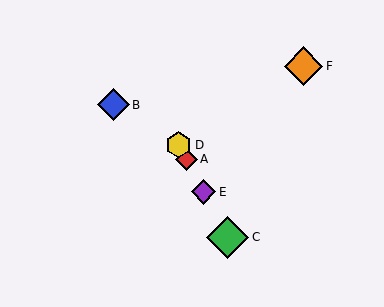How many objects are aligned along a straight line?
4 objects (A, C, D, E) are aligned along a straight line.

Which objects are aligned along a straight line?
Objects A, C, D, E are aligned along a straight line.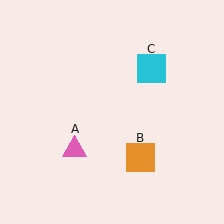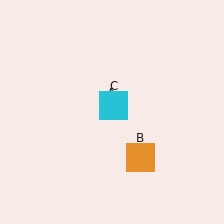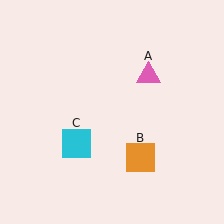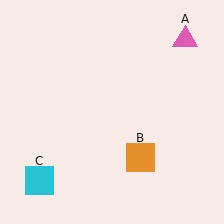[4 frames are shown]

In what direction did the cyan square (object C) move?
The cyan square (object C) moved down and to the left.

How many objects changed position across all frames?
2 objects changed position: pink triangle (object A), cyan square (object C).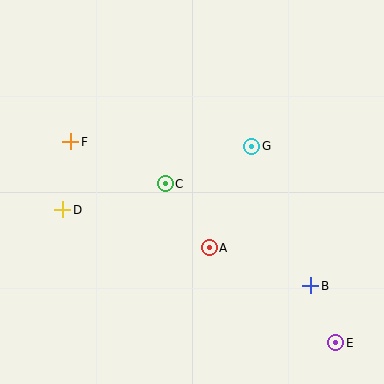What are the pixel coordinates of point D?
Point D is at (63, 210).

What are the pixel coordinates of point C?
Point C is at (165, 184).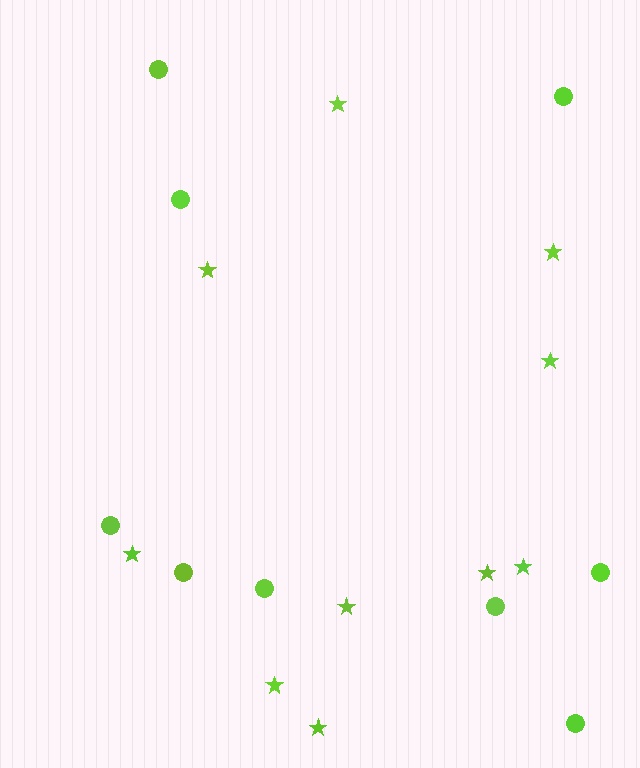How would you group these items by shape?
There are 2 groups: one group of stars (10) and one group of circles (9).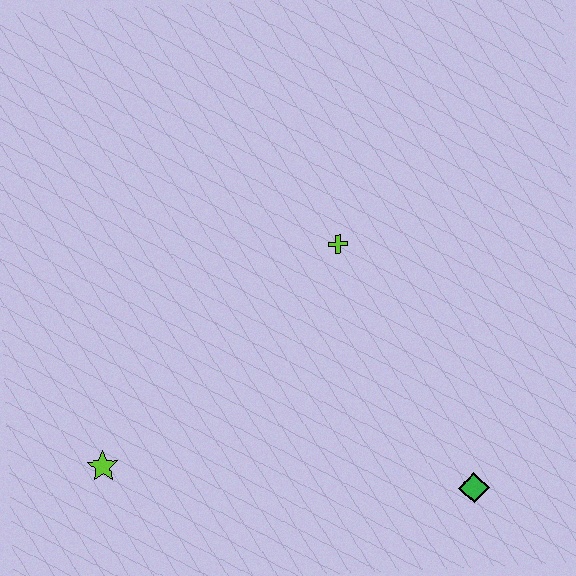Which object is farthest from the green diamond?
The lime star is farthest from the green diamond.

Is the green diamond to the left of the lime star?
No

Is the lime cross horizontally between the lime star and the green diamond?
Yes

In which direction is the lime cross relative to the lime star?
The lime cross is to the right of the lime star.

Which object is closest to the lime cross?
The green diamond is closest to the lime cross.